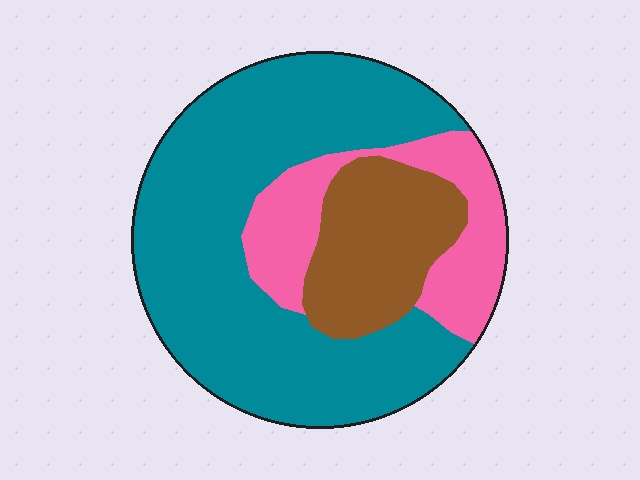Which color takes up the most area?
Teal, at roughly 60%.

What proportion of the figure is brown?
Brown covers about 20% of the figure.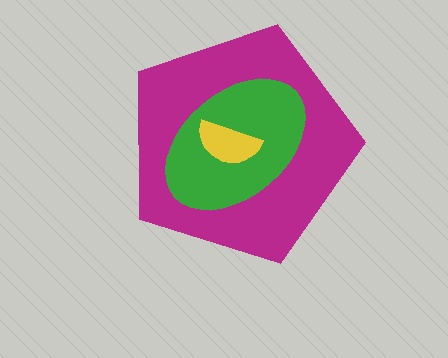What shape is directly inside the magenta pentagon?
The green ellipse.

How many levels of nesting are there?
3.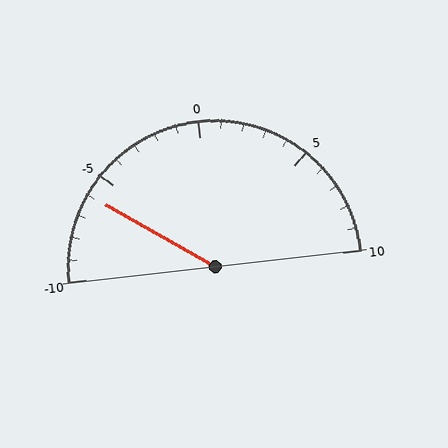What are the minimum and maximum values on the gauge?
The gauge ranges from -10 to 10.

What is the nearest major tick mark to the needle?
The nearest major tick mark is -5.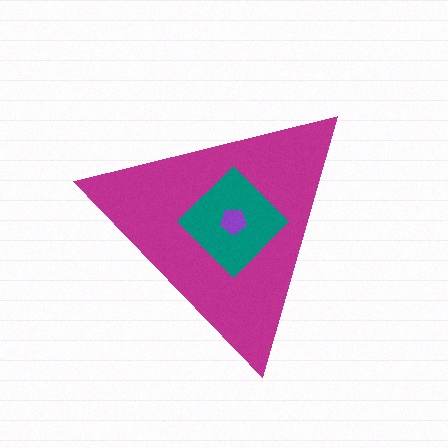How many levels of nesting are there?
3.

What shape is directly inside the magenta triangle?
The teal diamond.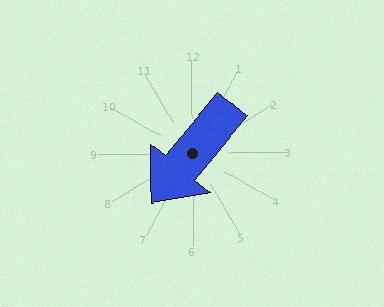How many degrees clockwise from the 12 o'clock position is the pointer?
Approximately 220 degrees.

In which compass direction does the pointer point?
Southwest.